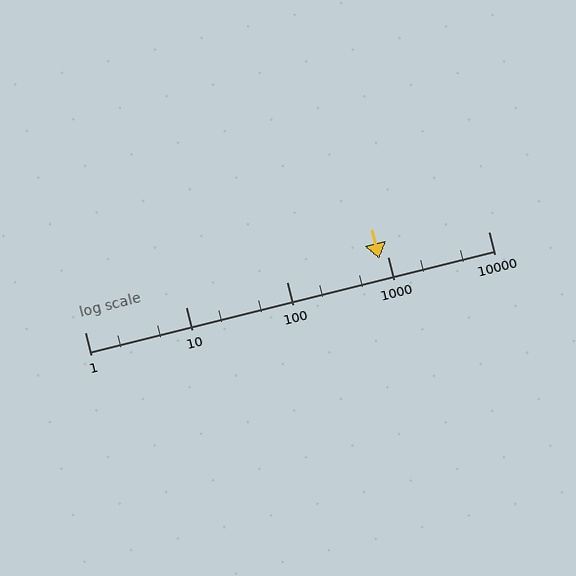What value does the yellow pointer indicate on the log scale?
The pointer indicates approximately 820.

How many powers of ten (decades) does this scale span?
The scale spans 4 decades, from 1 to 10000.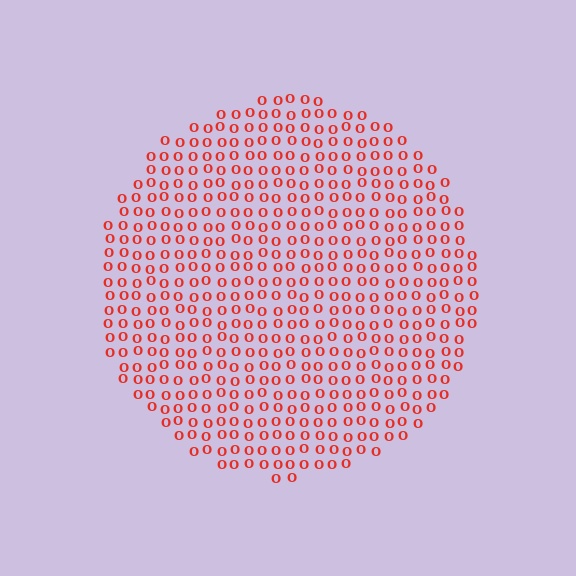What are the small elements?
The small elements are letter O's.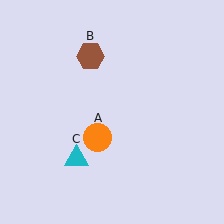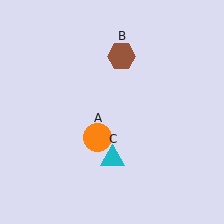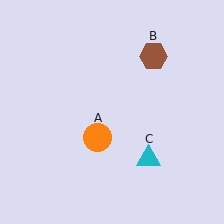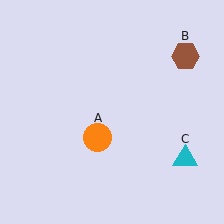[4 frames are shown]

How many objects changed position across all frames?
2 objects changed position: brown hexagon (object B), cyan triangle (object C).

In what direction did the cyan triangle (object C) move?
The cyan triangle (object C) moved right.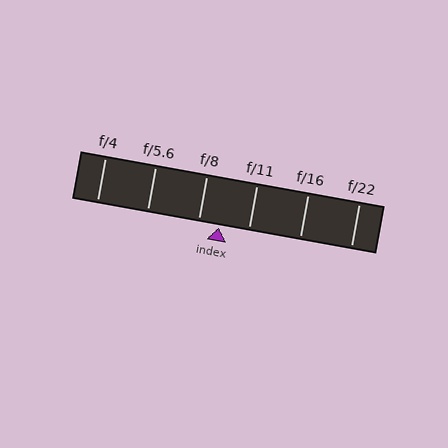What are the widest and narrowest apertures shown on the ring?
The widest aperture shown is f/4 and the narrowest is f/22.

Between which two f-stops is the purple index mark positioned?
The index mark is between f/8 and f/11.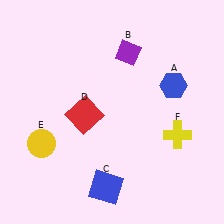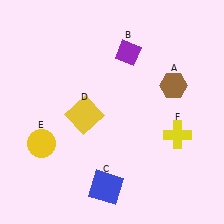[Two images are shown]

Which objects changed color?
A changed from blue to brown. D changed from red to yellow.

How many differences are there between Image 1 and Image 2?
There are 2 differences between the two images.